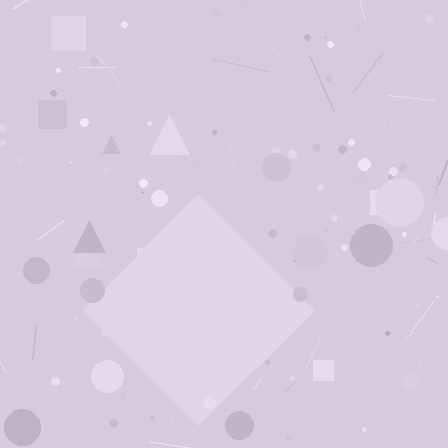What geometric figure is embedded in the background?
A diamond is embedded in the background.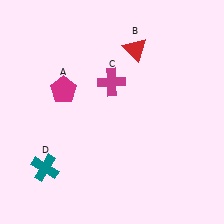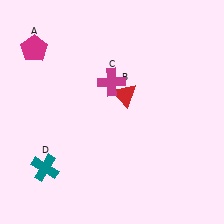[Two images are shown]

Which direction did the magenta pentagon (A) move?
The magenta pentagon (A) moved up.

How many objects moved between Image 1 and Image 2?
2 objects moved between the two images.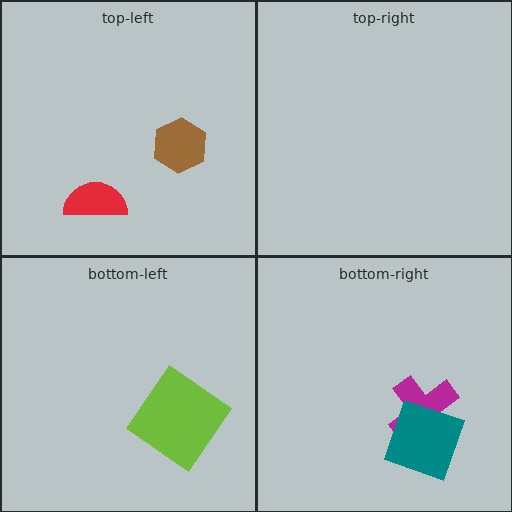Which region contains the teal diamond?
The bottom-right region.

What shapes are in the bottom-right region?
The magenta cross, the teal diamond.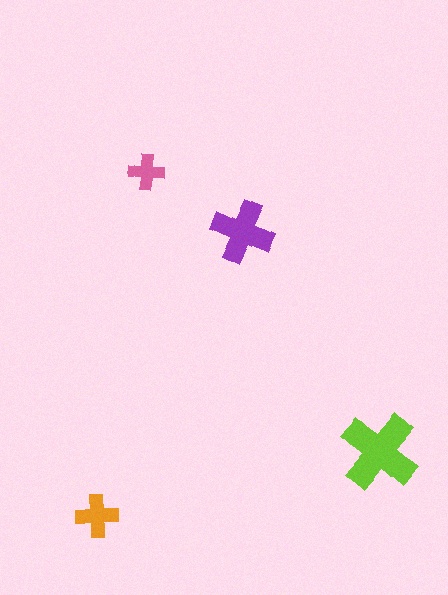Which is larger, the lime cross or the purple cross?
The lime one.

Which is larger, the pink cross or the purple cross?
The purple one.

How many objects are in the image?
There are 4 objects in the image.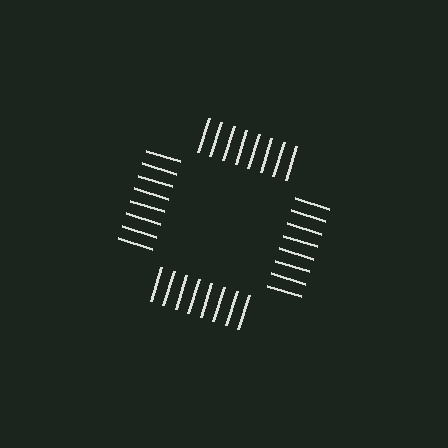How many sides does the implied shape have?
4 sides — the line-ends trace a square.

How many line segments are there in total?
32 — 8 along each of the 4 edges.